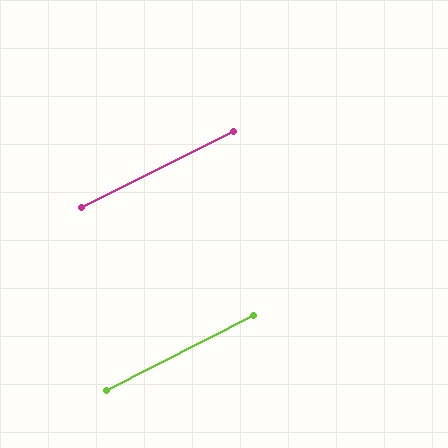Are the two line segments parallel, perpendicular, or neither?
Parallel — their directions differ by only 0.6°.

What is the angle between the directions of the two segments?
Approximately 1 degree.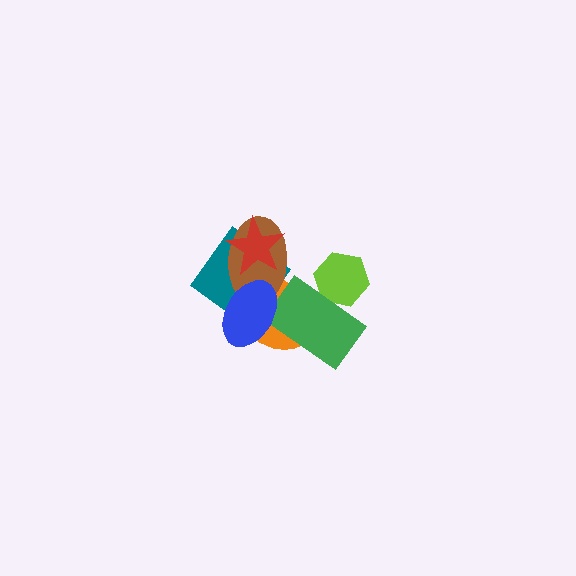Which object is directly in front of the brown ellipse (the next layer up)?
The red star is directly in front of the brown ellipse.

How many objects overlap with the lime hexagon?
1 object overlaps with the lime hexagon.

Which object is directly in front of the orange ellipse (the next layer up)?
The teal diamond is directly in front of the orange ellipse.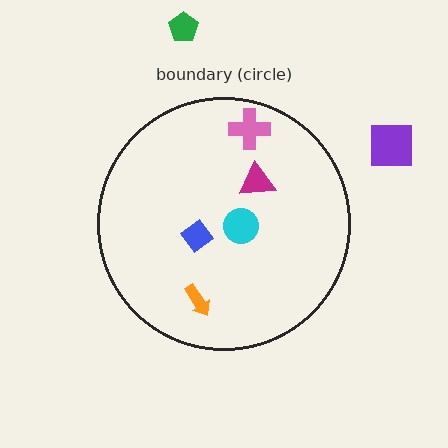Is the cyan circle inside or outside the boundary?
Inside.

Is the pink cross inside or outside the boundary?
Inside.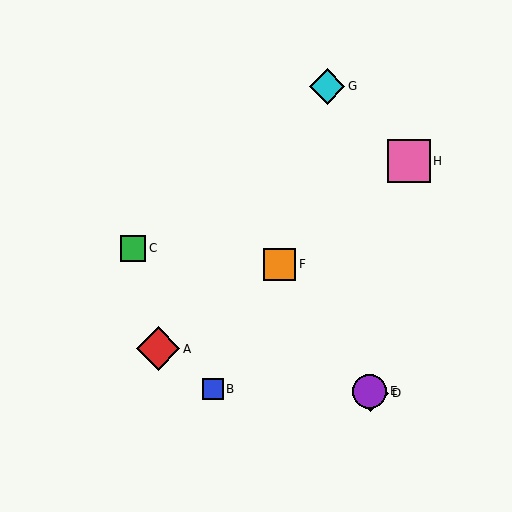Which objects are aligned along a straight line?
Objects D, E, F are aligned along a straight line.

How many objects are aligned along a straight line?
3 objects (D, E, F) are aligned along a straight line.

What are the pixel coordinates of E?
Object E is at (370, 391).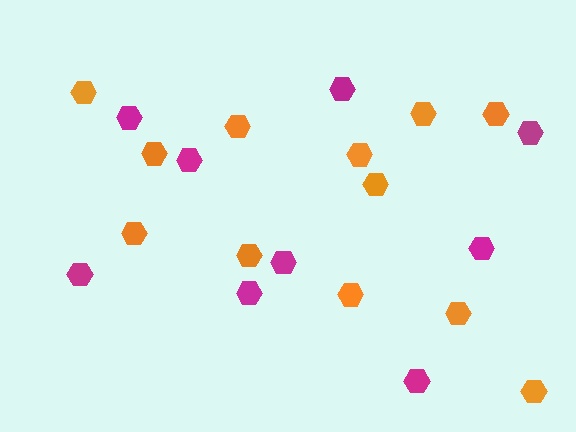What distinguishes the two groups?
There are 2 groups: one group of magenta hexagons (9) and one group of orange hexagons (12).